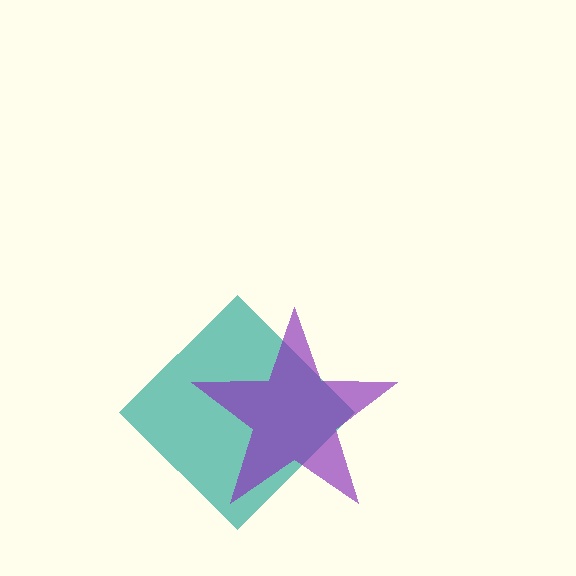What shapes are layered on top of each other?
The layered shapes are: a teal diamond, a purple star.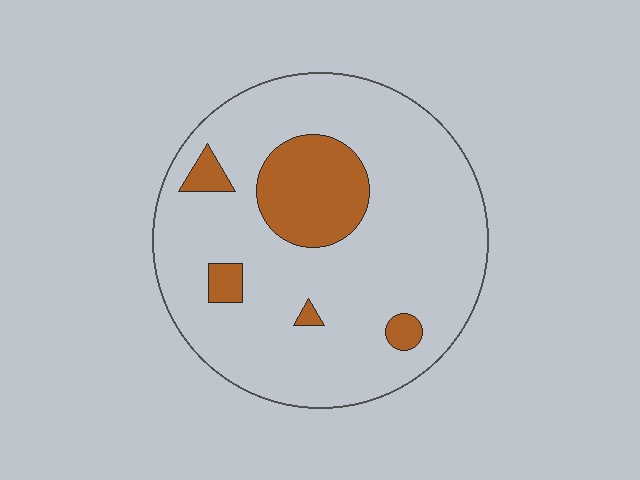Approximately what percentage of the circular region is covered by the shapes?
Approximately 15%.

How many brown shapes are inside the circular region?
5.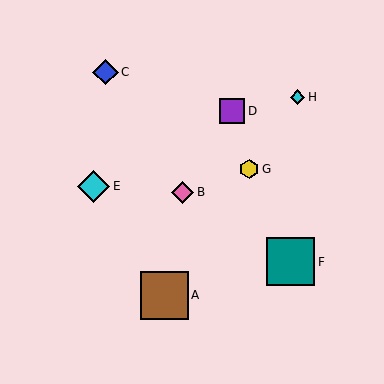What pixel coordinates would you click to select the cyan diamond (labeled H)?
Click at (298, 97) to select the cyan diamond H.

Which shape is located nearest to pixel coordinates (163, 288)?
The brown square (labeled A) at (164, 295) is nearest to that location.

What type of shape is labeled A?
Shape A is a brown square.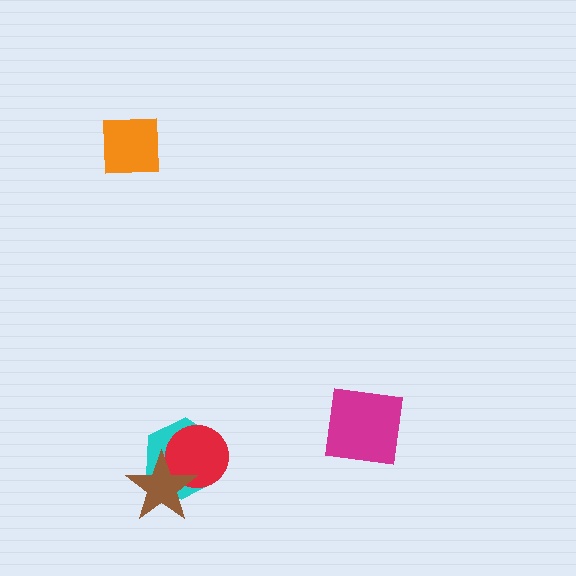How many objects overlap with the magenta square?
0 objects overlap with the magenta square.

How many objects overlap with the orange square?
0 objects overlap with the orange square.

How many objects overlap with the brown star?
2 objects overlap with the brown star.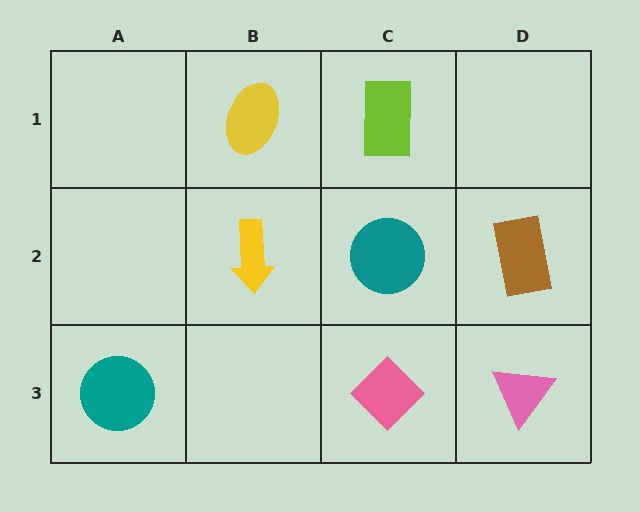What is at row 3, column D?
A pink triangle.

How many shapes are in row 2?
3 shapes.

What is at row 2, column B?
A yellow arrow.